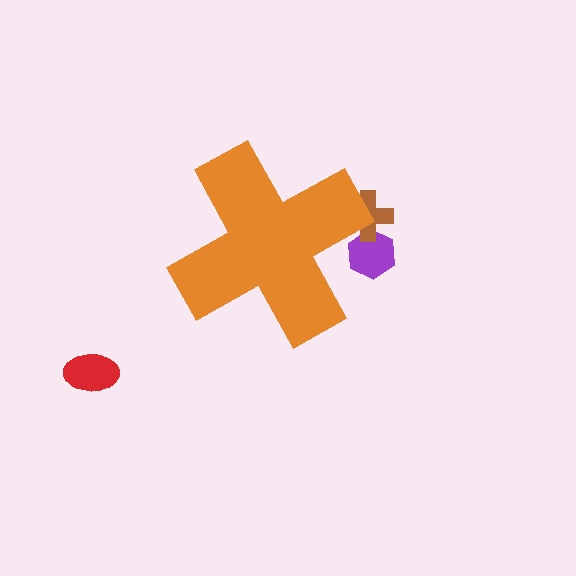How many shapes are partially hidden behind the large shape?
2 shapes are partially hidden.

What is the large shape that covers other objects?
An orange cross.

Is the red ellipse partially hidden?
No, the red ellipse is fully visible.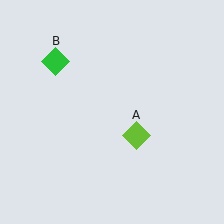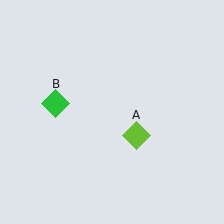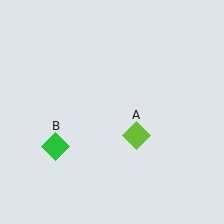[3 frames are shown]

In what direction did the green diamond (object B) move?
The green diamond (object B) moved down.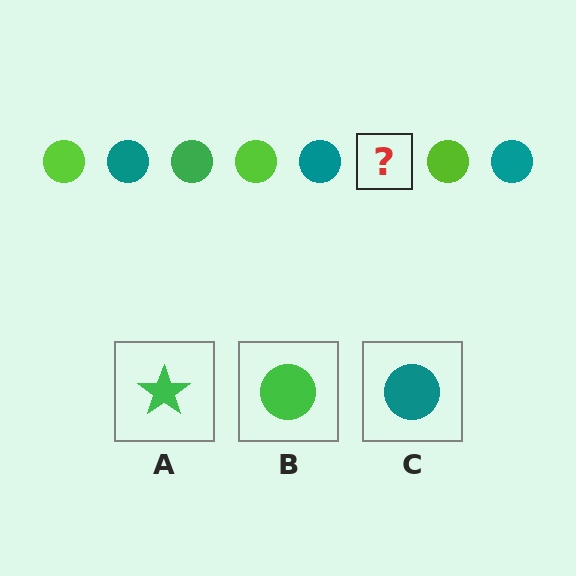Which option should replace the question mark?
Option B.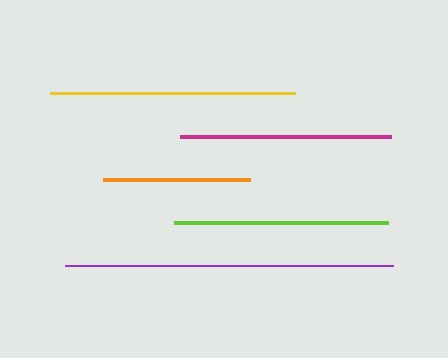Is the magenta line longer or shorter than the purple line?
The purple line is longer than the magenta line.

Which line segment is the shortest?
The orange line is the shortest at approximately 147 pixels.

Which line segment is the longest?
The purple line is the longest at approximately 328 pixels.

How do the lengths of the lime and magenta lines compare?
The lime and magenta lines are approximately the same length.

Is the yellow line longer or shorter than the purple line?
The purple line is longer than the yellow line.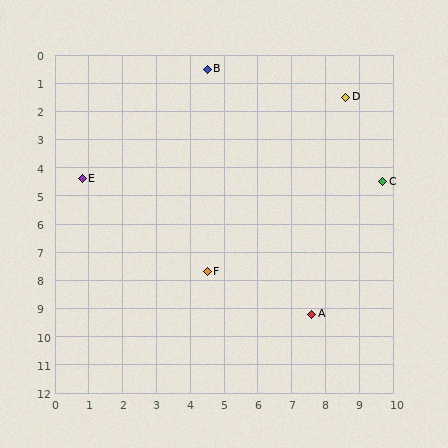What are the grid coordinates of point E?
Point E is at approximately (0.8, 4.4).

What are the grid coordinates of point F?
Point F is at approximately (4.5, 7.7).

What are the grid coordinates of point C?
Point C is at approximately (9.7, 4.5).